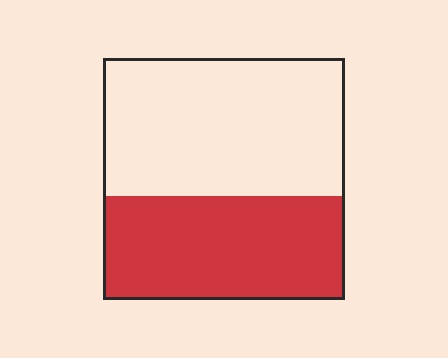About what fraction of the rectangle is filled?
About two fifths (2/5).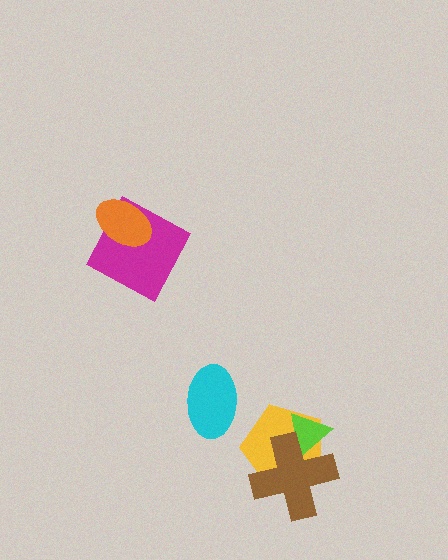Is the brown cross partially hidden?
No, no other shape covers it.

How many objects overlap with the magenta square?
1 object overlaps with the magenta square.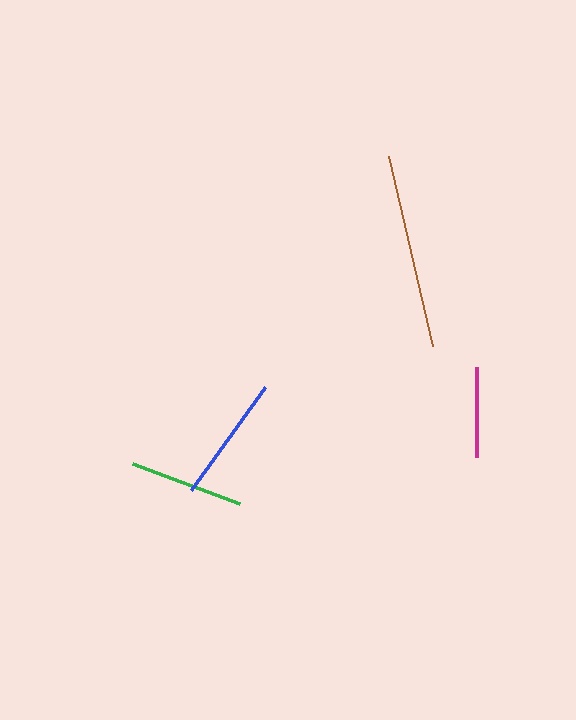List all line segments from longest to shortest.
From longest to shortest: brown, blue, green, magenta.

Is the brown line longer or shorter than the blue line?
The brown line is longer than the blue line.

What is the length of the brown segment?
The brown segment is approximately 195 pixels long.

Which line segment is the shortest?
The magenta line is the shortest at approximately 90 pixels.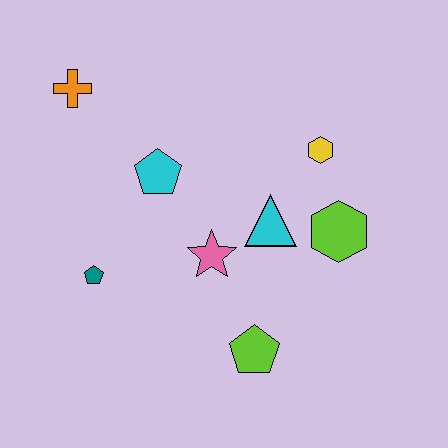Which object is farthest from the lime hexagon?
The orange cross is farthest from the lime hexagon.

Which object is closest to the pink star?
The cyan triangle is closest to the pink star.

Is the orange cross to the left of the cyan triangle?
Yes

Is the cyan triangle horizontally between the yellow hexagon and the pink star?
Yes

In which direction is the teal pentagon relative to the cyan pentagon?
The teal pentagon is below the cyan pentagon.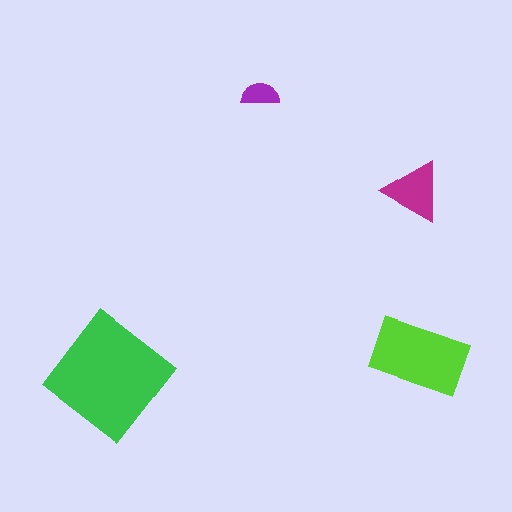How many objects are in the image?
There are 4 objects in the image.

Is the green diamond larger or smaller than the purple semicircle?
Larger.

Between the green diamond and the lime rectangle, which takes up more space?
The green diamond.